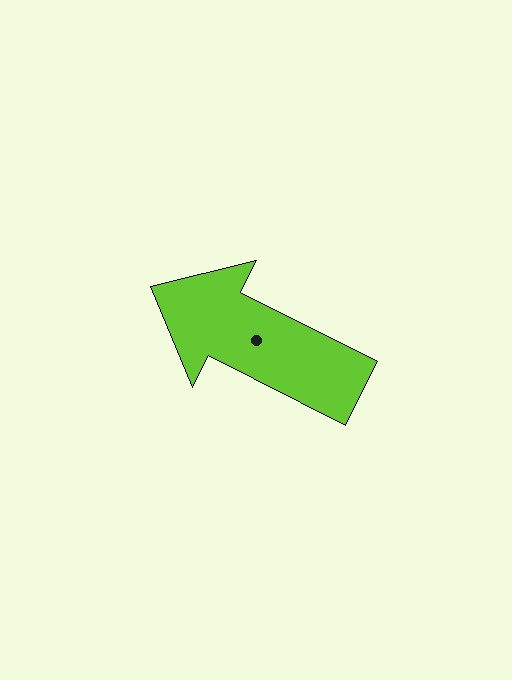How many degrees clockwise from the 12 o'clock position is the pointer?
Approximately 297 degrees.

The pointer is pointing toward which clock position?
Roughly 10 o'clock.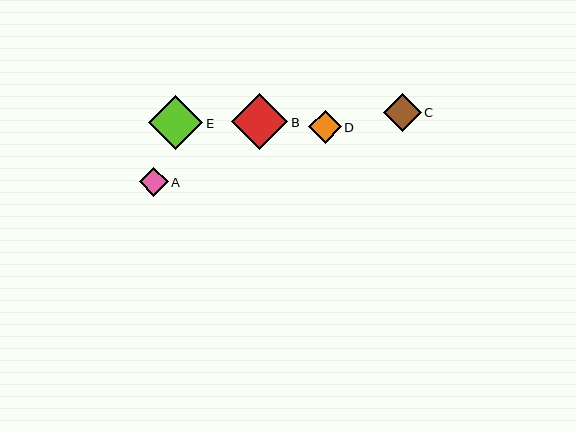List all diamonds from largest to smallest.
From largest to smallest: B, E, C, D, A.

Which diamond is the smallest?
Diamond A is the smallest with a size of approximately 29 pixels.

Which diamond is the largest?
Diamond B is the largest with a size of approximately 57 pixels.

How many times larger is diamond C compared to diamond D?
Diamond C is approximately 1.2 times the size of diamond D.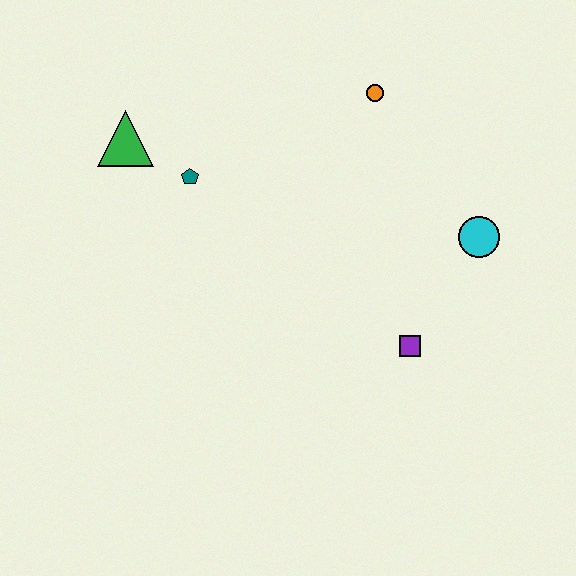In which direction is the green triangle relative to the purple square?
The green triangle is to the left of the purple square.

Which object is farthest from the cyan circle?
The green triangle is farthest from the cyan circle.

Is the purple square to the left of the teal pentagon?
No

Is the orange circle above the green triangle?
Yes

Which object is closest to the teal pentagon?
The green triangle is closest to the teal pentagon.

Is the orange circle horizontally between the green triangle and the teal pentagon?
No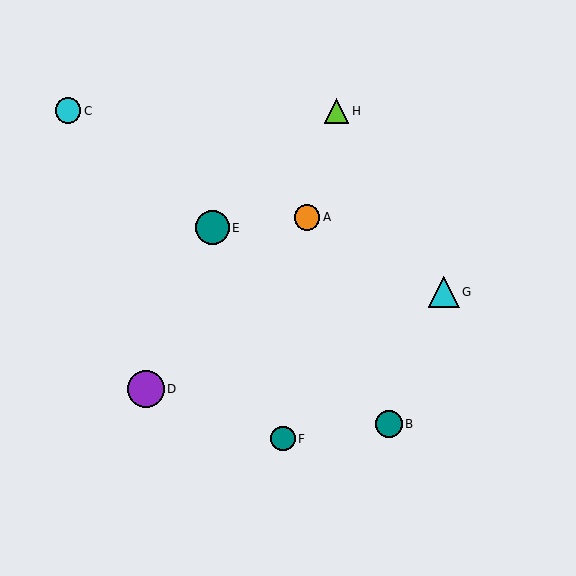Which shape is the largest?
The purple circle (labeled D) is the largest.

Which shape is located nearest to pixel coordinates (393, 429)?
The teal circle (labeled B) at (389, 424) is nearest to that location.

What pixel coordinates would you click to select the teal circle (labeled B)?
Click at (389, 424) to select the teal circle B.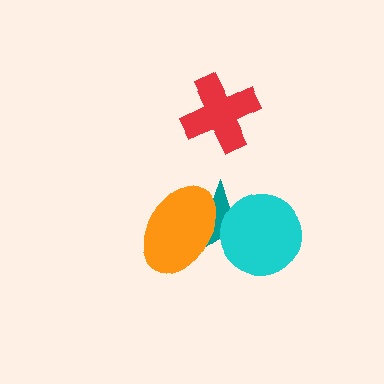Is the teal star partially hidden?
Yes, it is partially covered by another shape.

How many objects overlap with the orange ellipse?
1 object overlaps with the orange ellipse.